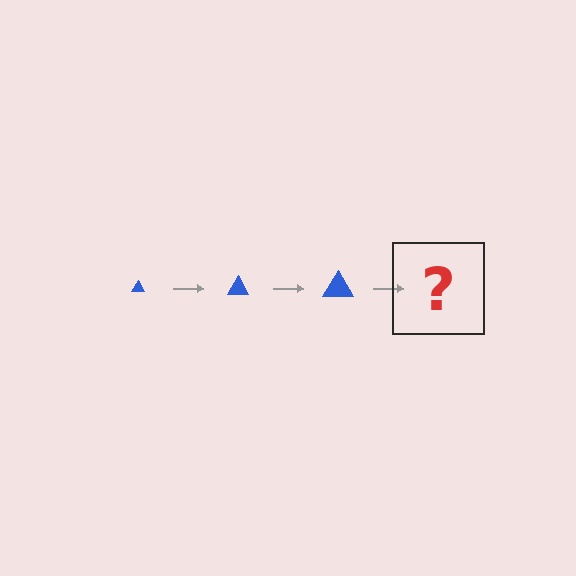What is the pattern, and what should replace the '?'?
The pattern is that the triangle gets progressively larger each step. The '?' should be a blue triangle, larger than the previous one.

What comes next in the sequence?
The next element should be a blue triangle, larger than the previous one.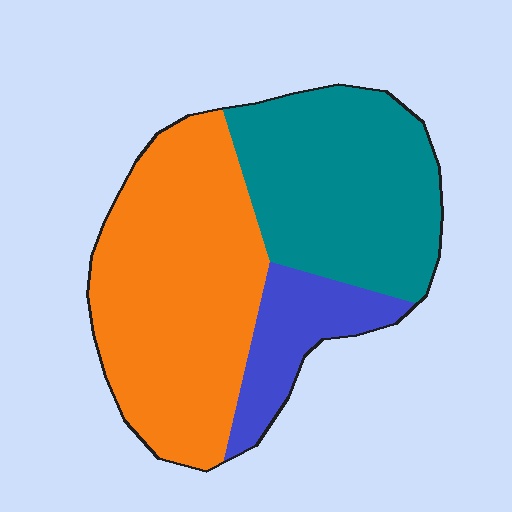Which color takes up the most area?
Orange, at roughly 50%.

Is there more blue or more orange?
Orange.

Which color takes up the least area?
Blue, at roughly 15%.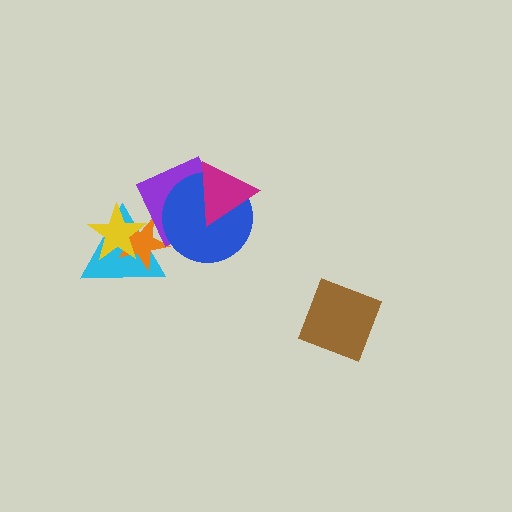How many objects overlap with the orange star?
2 objects overlap with the orange star.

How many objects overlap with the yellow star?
2 objects overlap with the yellow star.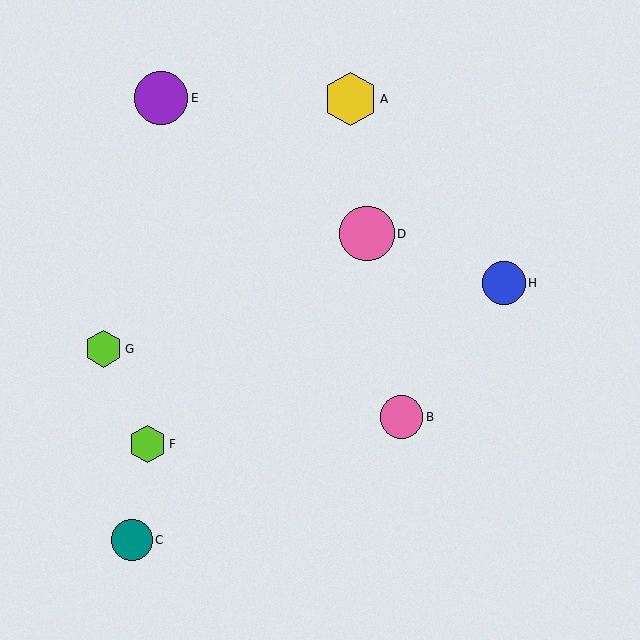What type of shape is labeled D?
Shape D is a pink circle.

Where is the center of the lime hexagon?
The center of the lime hexagon is at (148, 444).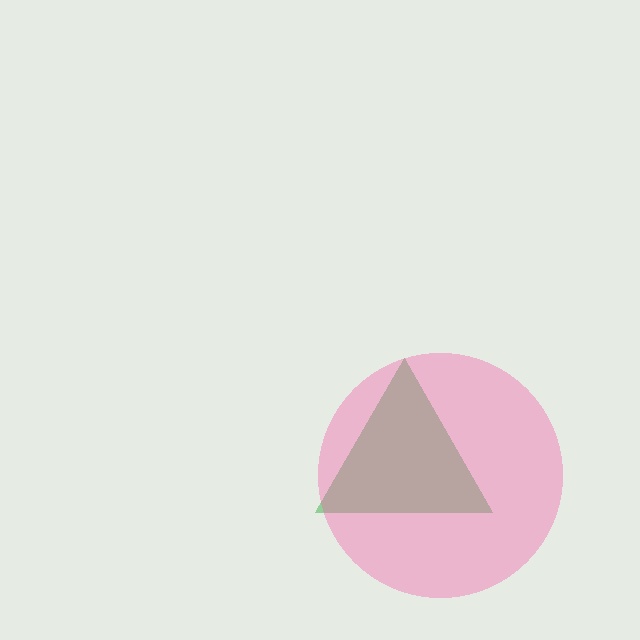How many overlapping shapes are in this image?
There are 2 overlapping shapes in the image.